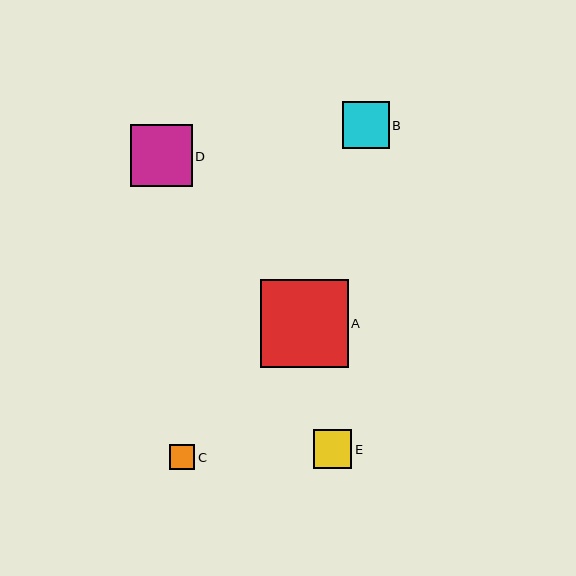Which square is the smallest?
Square C is the smallest with a size of approximately 26 pixels.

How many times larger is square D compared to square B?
Square D is approximately 1.3 times the size of square B.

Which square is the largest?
Square A is the largest with a size of approximately 88 pixels.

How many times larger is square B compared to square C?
Square B is approximately 1.8 times the size of square C.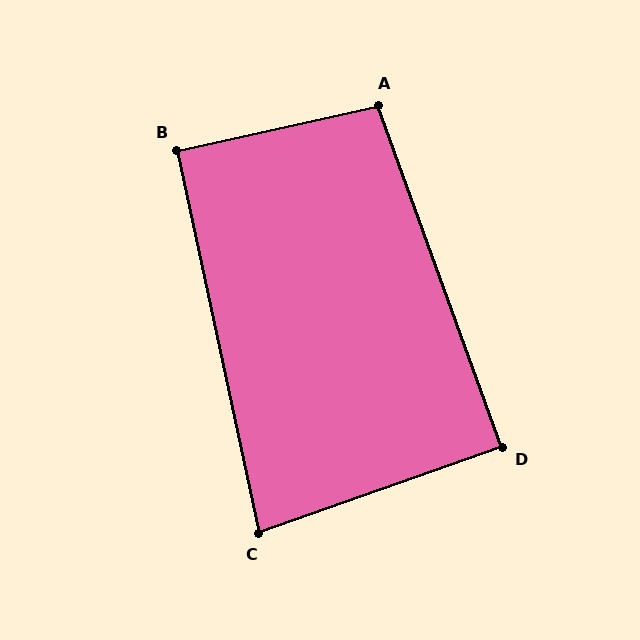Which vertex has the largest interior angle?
A, at approximately 97 degrees.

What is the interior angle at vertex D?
Approximately 90 degrees (approximately right).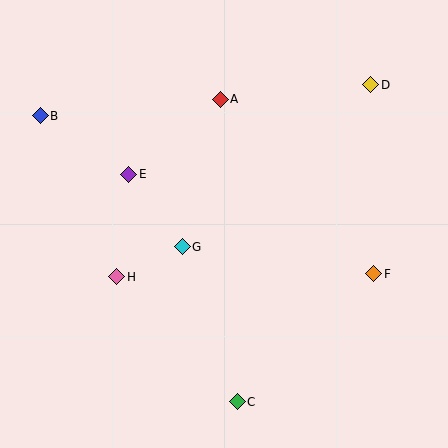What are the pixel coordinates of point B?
Point B is at (40, 116).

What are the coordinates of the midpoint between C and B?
The midpoint between C and B is at (139, 259).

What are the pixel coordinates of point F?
Point F is at (374, 274).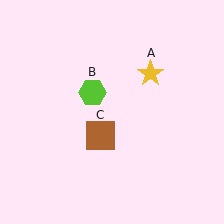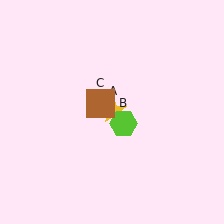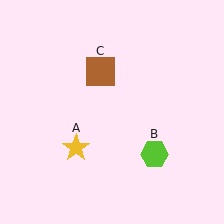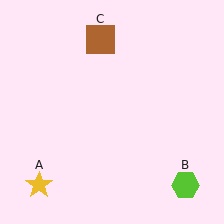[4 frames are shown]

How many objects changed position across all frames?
3 objects changed position: yellow star (object A), lime hexagon (object B), brown square (object C).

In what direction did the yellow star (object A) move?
The yellow star (object A) moved down and to the left.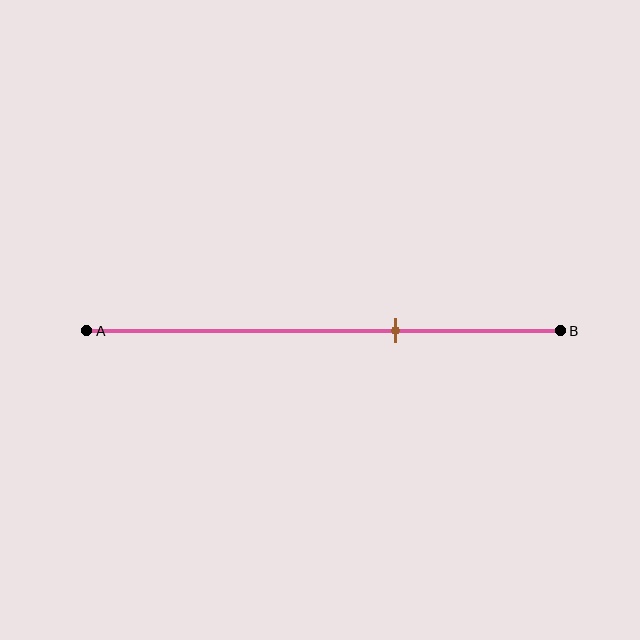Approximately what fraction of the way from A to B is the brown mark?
The brown mark is approximately 65% of the way from A to B.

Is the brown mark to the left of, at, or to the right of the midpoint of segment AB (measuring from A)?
The brown mark is to the right of the midpoint of segment AB.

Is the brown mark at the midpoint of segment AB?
No, the mark is at about 65% from A, not at the 50% midpoint.